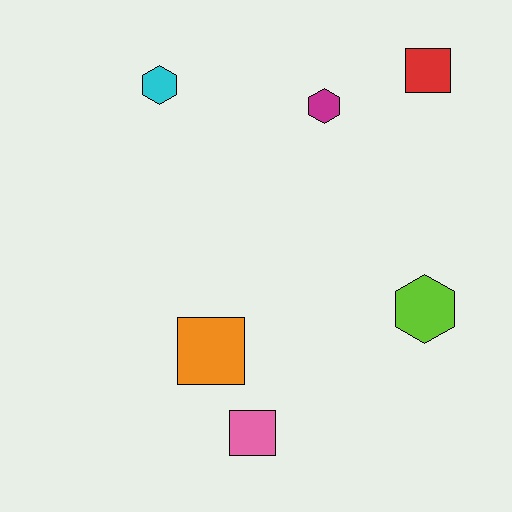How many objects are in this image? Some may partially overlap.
There are 6 objects.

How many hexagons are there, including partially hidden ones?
There are 3 hexagons.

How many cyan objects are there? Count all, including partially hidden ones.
There is 1 cyan object.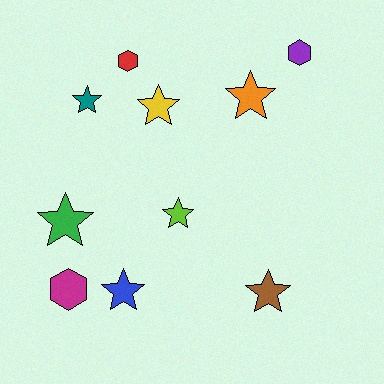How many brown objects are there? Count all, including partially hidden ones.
There is 1 brown object.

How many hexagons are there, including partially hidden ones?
There are 3 hexagons.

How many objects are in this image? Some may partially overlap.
There are 10 objects.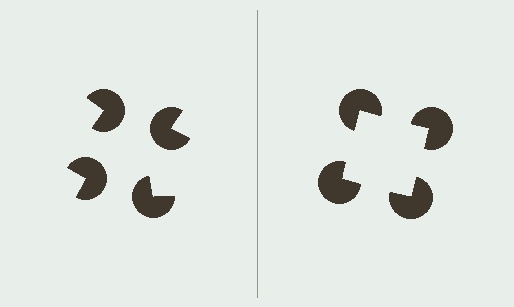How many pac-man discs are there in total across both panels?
8 — 4 on each side.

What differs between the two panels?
The pac-man discs are positioned identically on both sides; only the wedge orientations differ. On the right they align to a square; on the left they are misaligned.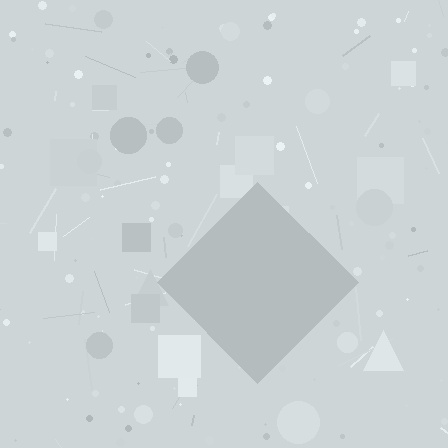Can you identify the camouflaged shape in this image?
The camouflaged shape is a diamond.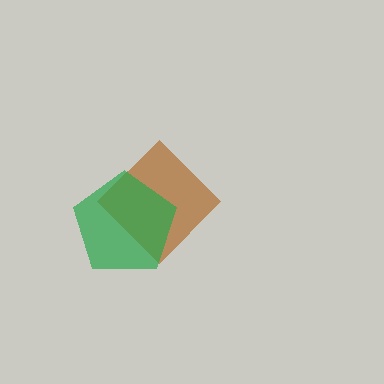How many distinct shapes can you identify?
There are 2 distinct shapes: a brown diamond, a green pentagon.